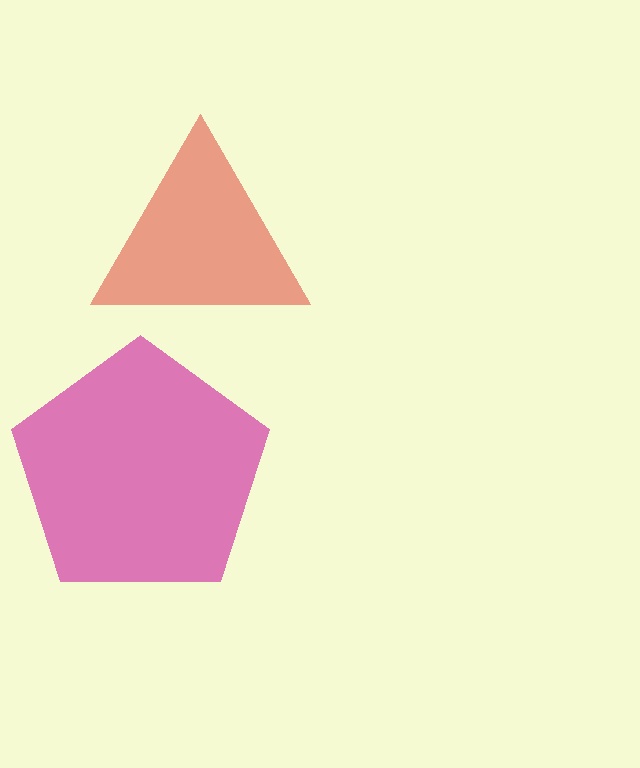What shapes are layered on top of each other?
The layered shapes are: a red triangle, a magenta pentagon.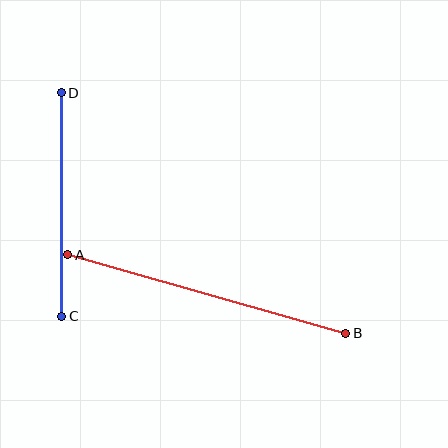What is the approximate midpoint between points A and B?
The midpoint is at approximately (207, 294) pixels.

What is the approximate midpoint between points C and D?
The midpoint is at approximately (61, 204) pixels.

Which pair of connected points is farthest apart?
Points A and B are farthest apart.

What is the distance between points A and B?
The distance is approximately 289 pixels.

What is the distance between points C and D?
The distance is approximately 224 pixels.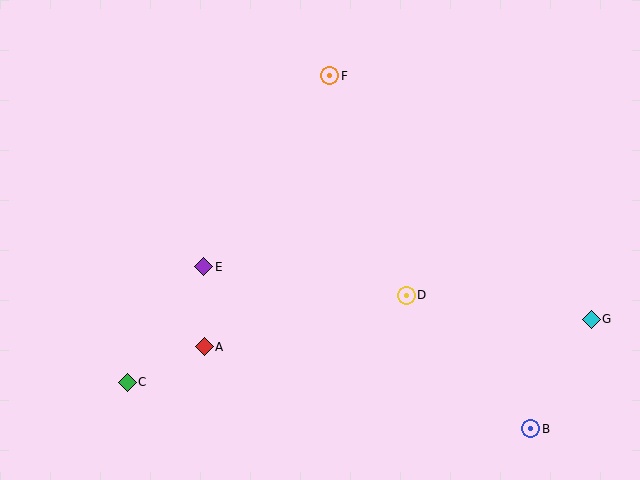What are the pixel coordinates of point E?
Point E is at (204, 267).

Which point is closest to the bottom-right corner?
Point B is closest to the bottom-right corner.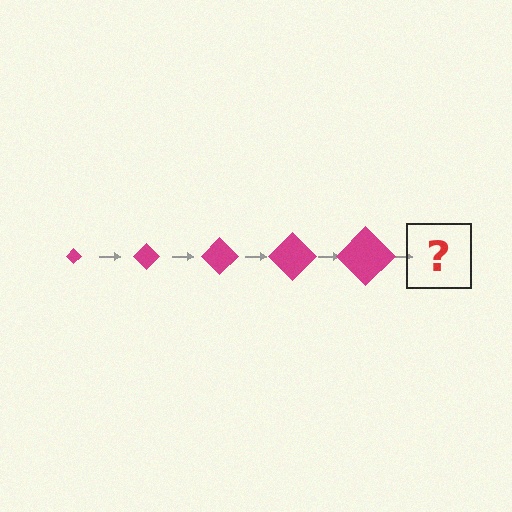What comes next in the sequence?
The next element should be a magenta diamond, larger than the previous one.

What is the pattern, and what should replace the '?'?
The pattern is that the diamond gets progressively larger each step. The '?' should be a magenta diamond, larger than the previous one.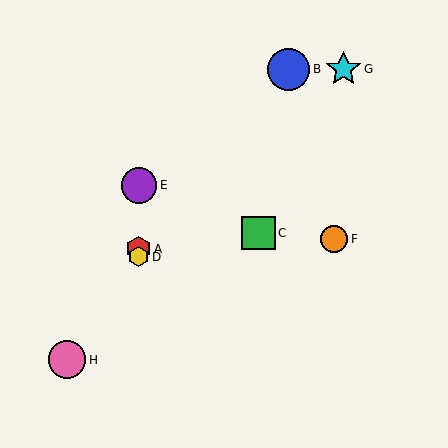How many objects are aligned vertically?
3 objects (A, D, E) are aligned vertically.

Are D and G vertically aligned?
No, D is at x≈139 and G is at x≈344.